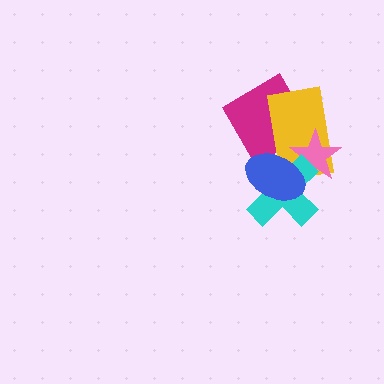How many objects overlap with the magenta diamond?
4 objects overlap with the magenta diamond.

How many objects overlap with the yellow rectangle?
4 objects overlap with the yellow rectangle.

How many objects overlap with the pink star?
4 objects overlap with the pink star.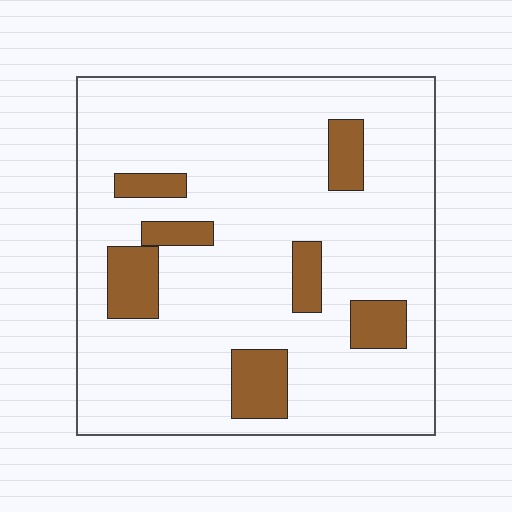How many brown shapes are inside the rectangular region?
7.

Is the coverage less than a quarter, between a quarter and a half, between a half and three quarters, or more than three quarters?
Less than a quarter.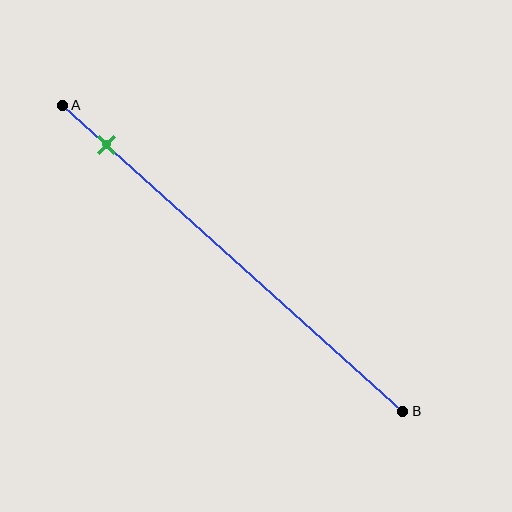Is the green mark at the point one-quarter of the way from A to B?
No, the mark is at about 15% from A, not at the 25% one-quarter point.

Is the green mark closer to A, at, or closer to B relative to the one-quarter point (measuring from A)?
The green mark is closer to point A than the one-quarter point of segment AB.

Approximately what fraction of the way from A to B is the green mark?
The green mark is approximately 15% of the way from A to B.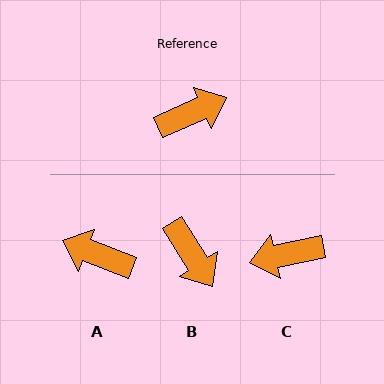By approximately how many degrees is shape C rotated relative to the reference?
Approximately 168 degrees counter-clockwise.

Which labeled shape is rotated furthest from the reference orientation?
C, about 168 degrees away.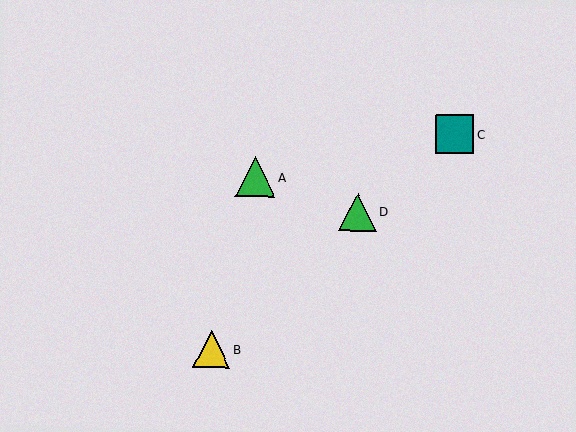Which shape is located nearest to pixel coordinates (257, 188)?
The green triangle (labeled A) at (255, 177) is nearest to that location.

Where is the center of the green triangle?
The center of the green triangle is at (255, 177).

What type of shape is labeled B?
Shape B is a yellow triangle.